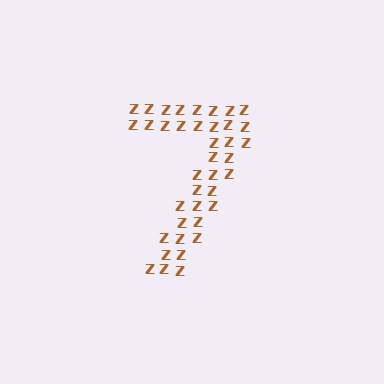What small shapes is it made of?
It is made of small letter Z's.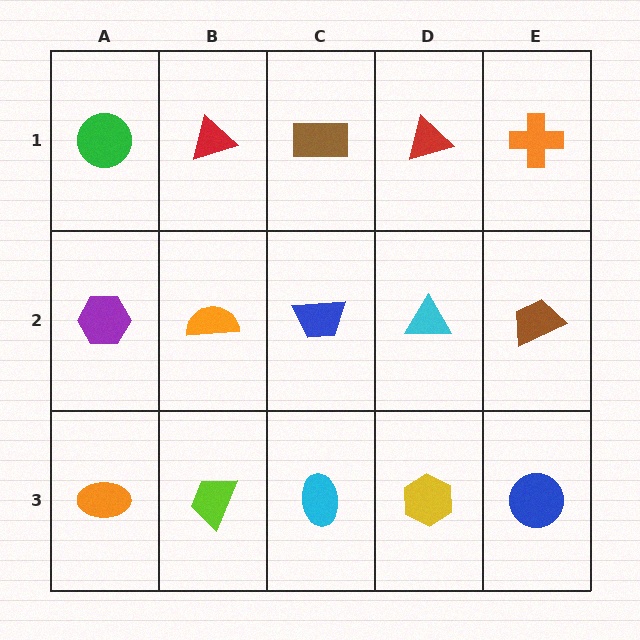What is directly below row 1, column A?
A purple hexagon.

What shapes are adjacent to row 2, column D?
A red triangle (row 1, column D), a yellow hexagon (row 3, column D), a blue trapezoid (row 2, column C), a brown trapezoid (row 2, column E).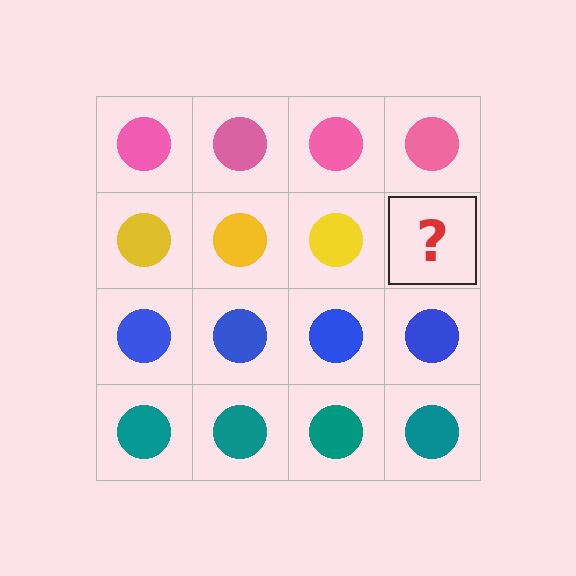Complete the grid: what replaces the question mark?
The question mark should be replaced with a yellow circle.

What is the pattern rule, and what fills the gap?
The rule is that each row has a consistent color. The gap should be filled with a yellow circle.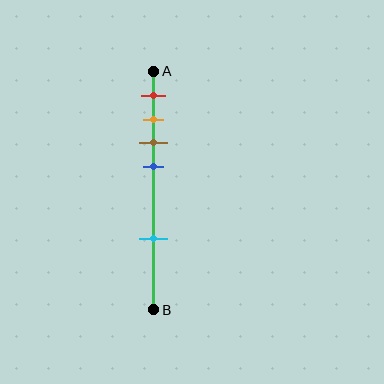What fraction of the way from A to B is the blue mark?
The blue mark is approximately 40% (0.4) of the way from A to B.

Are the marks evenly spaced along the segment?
No, the marks are not evenly spaced.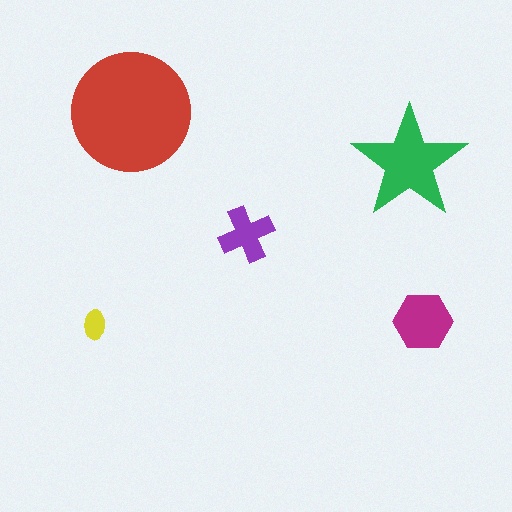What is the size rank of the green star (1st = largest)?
2nd.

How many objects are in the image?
There are 5 objects in the image.